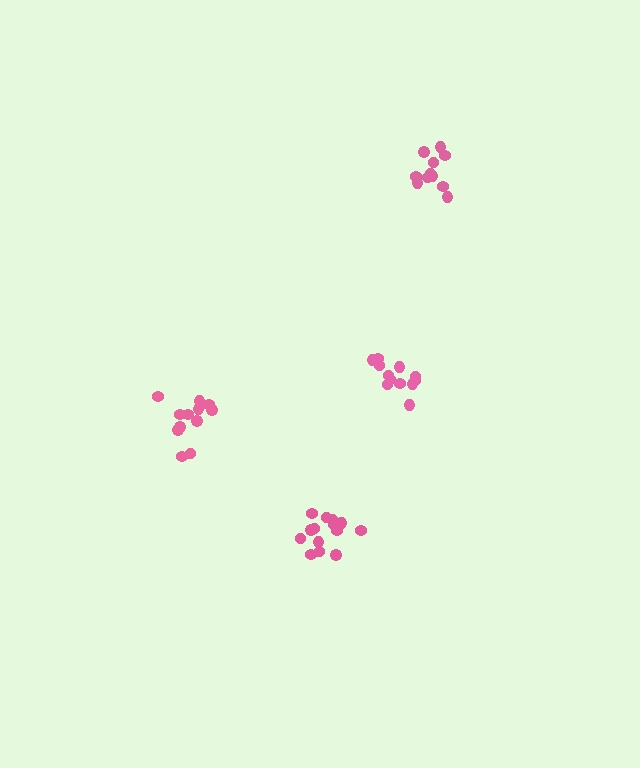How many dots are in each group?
Group 1: 13 dots, Group 2: 14 dots, Group 3: 11 dots, Group 4: 12 dots (50 total).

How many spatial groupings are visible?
There are 4 spatial groupings.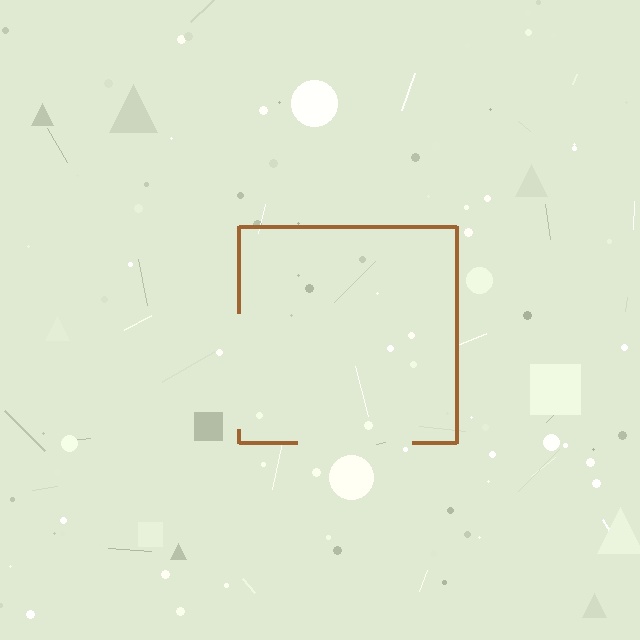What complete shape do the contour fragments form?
The contour fragments form a square.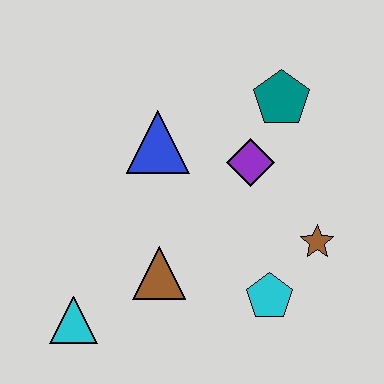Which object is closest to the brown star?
The cyan pentagon is closest to the brown star.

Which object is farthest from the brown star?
The cyan triangle is farthest from the brown star.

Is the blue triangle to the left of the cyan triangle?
No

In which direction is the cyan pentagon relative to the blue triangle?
The cyan pentagon is below the blue triangle.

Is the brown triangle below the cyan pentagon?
No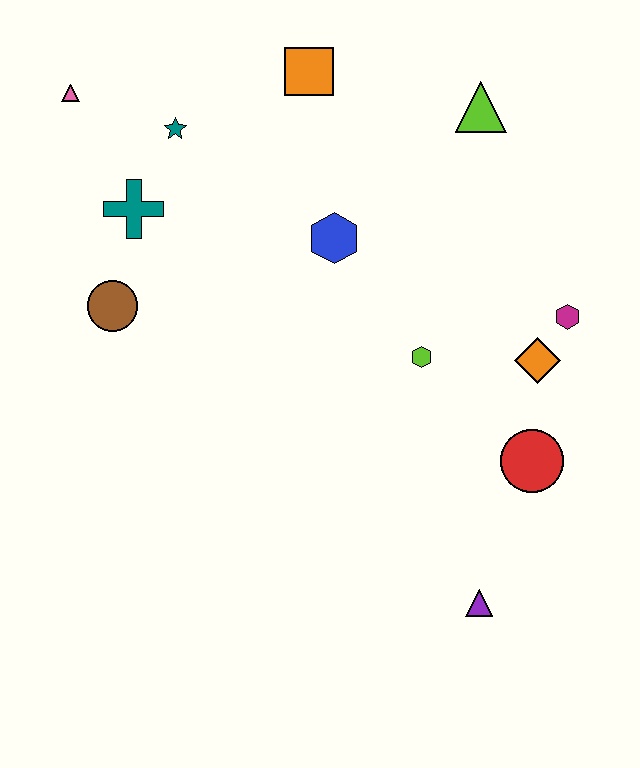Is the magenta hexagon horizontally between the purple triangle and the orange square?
No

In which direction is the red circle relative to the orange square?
The red circle is below the orange square.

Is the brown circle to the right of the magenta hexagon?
No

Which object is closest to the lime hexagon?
The orange diamond is closest to the lime hexagon.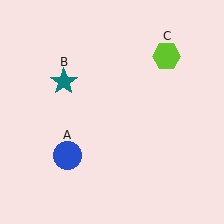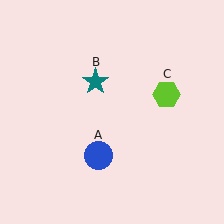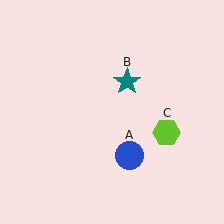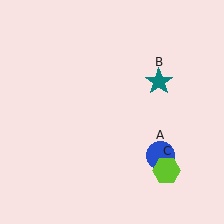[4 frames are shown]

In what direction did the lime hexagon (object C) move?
The lime hexagon (object C) moved down.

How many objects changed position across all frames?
3 objects changed position: blue circle (object A), teal star (object B), lime hexagon (object C).